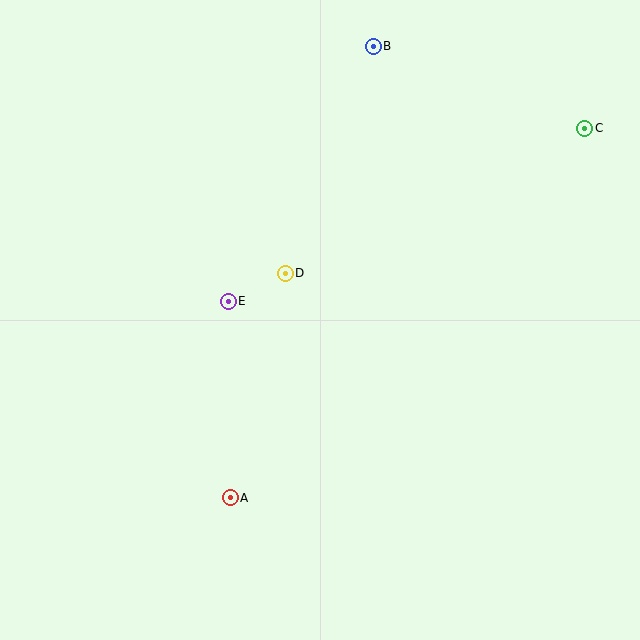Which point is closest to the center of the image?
Point D at (285, 273) is closest to the center.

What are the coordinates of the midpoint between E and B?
The midpoint between E and B is at (301, 174).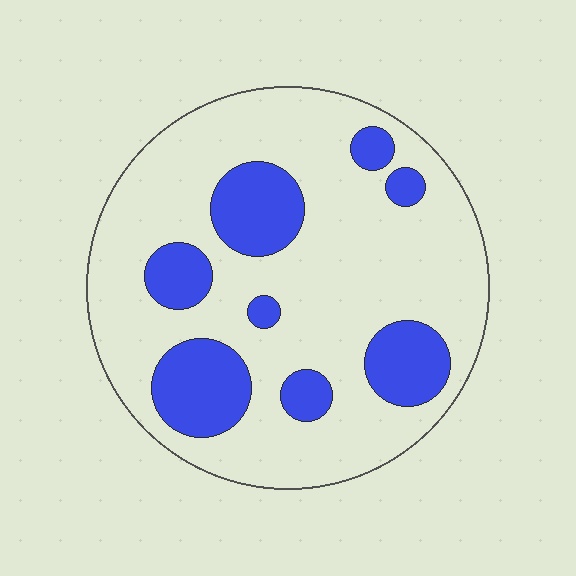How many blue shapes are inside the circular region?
8.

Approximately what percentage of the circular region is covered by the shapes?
Approximately 25%.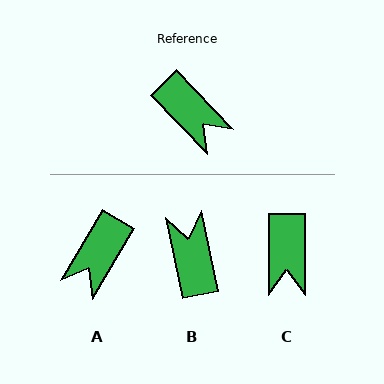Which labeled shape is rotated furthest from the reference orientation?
B, about 148 degrees away.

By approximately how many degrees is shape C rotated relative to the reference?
Approximately 44 degrees clockwise.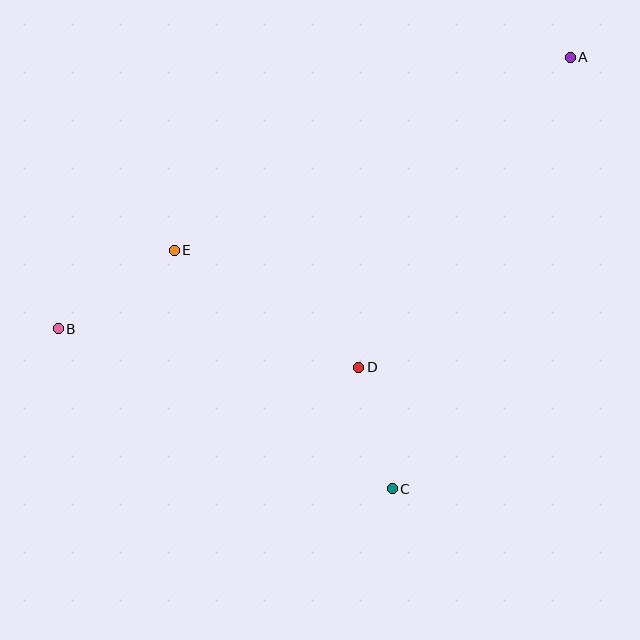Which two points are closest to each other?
Points C and D are closest to each other.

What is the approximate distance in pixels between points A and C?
The distance between A and C is approximately 467 pixels.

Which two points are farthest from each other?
Points A and B are farthest from each other.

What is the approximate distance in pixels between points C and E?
The distance between C and E is approximately 323 pixels.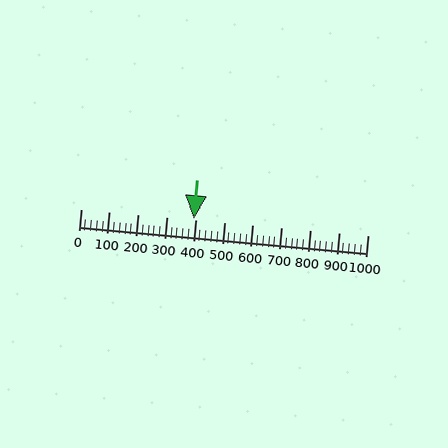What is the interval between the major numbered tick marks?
The major tick marks are spaced 100 units apart.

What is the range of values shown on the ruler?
The ruler shows values from 0 to 1000.